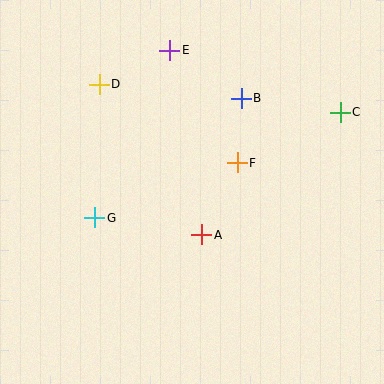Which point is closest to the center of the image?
Point A at (202, 235) is closest to the center.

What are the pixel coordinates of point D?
Point D is at (99, 84).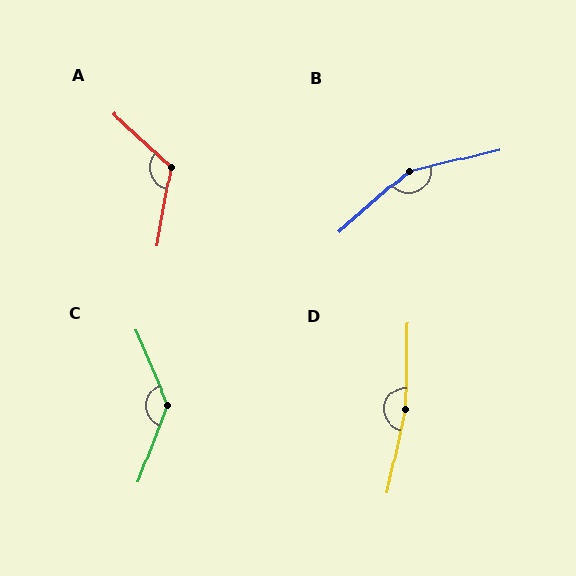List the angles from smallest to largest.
A (123°), C (136°), B (152°), D (169°).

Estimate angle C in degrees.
Approximately 136 degrees.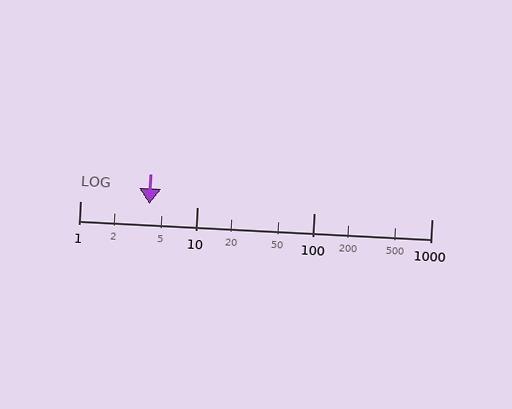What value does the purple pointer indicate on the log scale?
The pointer indicates approximately 3.9.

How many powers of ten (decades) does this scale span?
The scale spans 3 decades, from 1 to 1000.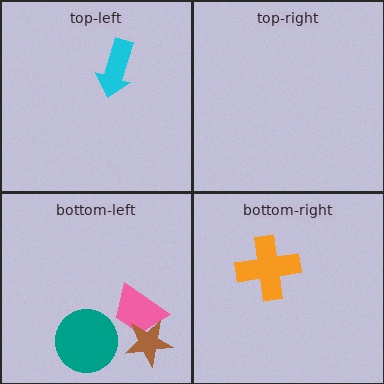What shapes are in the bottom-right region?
The orange cross.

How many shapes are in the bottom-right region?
1.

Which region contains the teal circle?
The bottom-left region.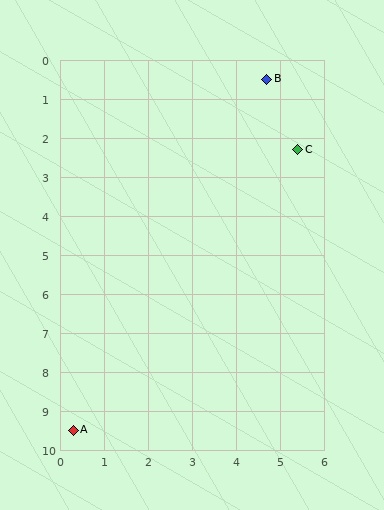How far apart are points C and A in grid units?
Points C and A are about 8.8 grid units apart.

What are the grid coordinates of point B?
Point B is at approximately (4.7, 0.5).